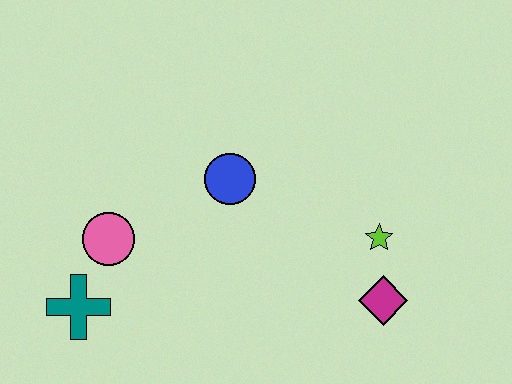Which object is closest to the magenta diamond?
The lime star is closest to the magenta diamond.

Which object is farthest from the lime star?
The teal cross is farthest from the lime star.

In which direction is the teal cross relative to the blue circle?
The teal cross is to the left of the blue circle.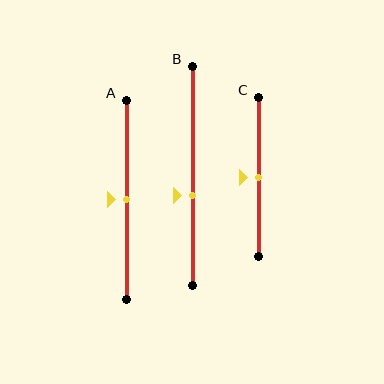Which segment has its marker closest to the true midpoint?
Segment A has its marker closest to the true midpoint.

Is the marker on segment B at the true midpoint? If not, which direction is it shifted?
No, the marker on segment B is shifted downward by about 9% of the segment length.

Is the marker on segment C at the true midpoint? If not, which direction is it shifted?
Yes, the marker on segment C is at the true midpoint.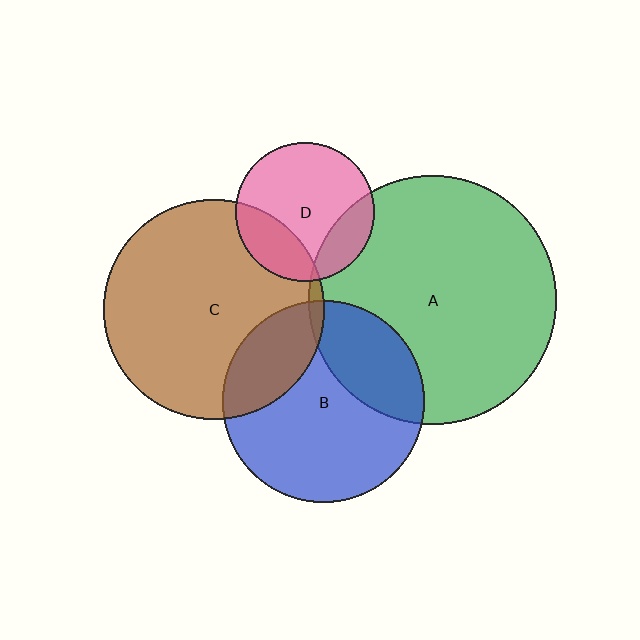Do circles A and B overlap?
Yes.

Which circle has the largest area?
Circle A (green).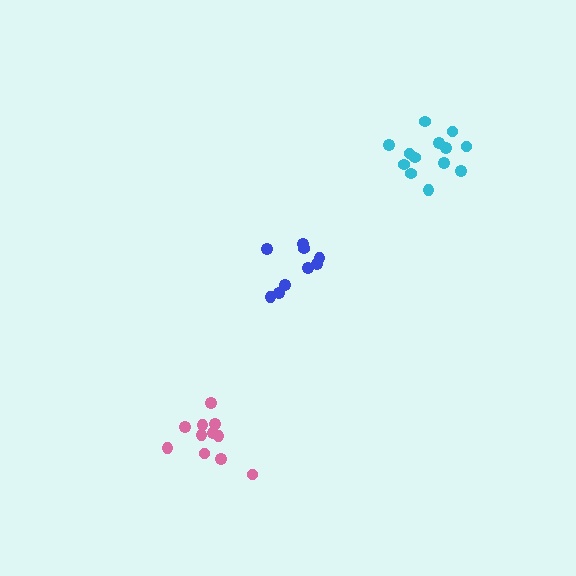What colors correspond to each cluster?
The clusters are colored: pink, blue, cyan.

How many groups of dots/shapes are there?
There are 3 groups.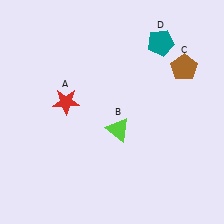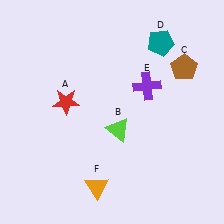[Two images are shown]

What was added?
A purple cross (E), an orange triangle (F) were added in Image 2.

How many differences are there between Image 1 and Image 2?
There are 2 differences between the two images.